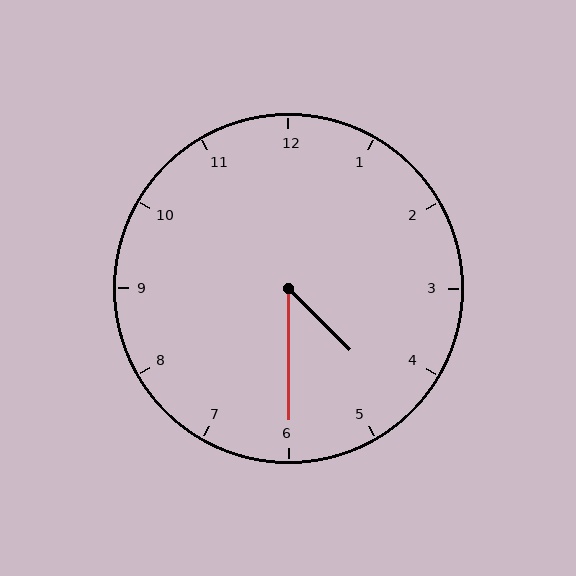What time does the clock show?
4:30.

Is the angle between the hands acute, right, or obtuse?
It is acute.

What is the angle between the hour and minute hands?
Approximately 45 degrees.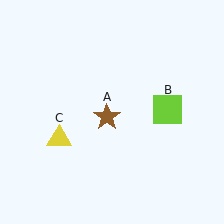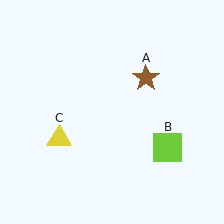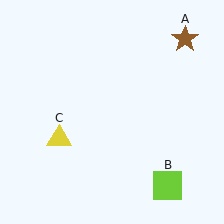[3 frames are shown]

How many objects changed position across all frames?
2 objects changed position: brown star (object A), lime square (object B).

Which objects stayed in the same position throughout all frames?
Yellow triangle (object C) remained stationary.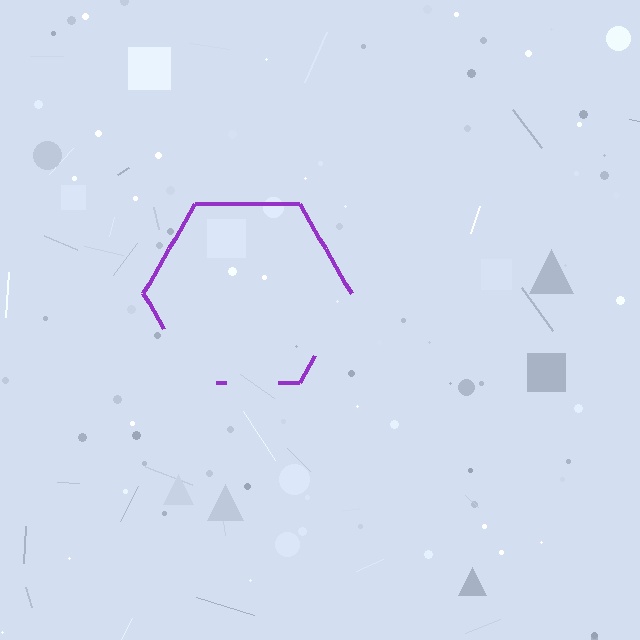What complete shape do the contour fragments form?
The contour fragments form a hexagon.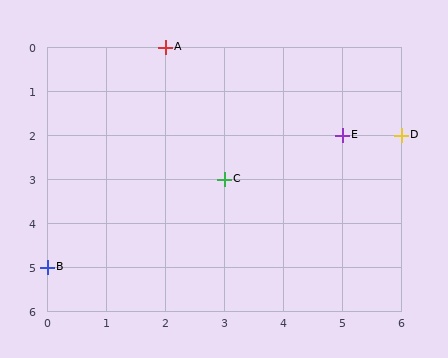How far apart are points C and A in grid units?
Points C and A are 1 column and 3 rows apart (about 3.2 grid units diagonally).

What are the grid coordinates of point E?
Point E is at grid coordinates (5, 2).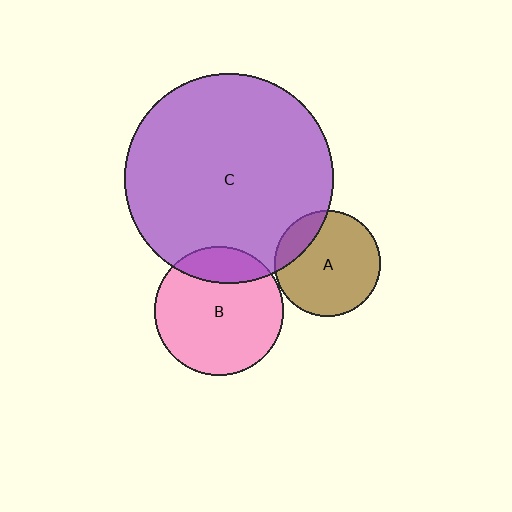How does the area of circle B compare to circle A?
Approximately 1.5 times.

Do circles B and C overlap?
Yes.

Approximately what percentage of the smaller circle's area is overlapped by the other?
Approximately 20%.